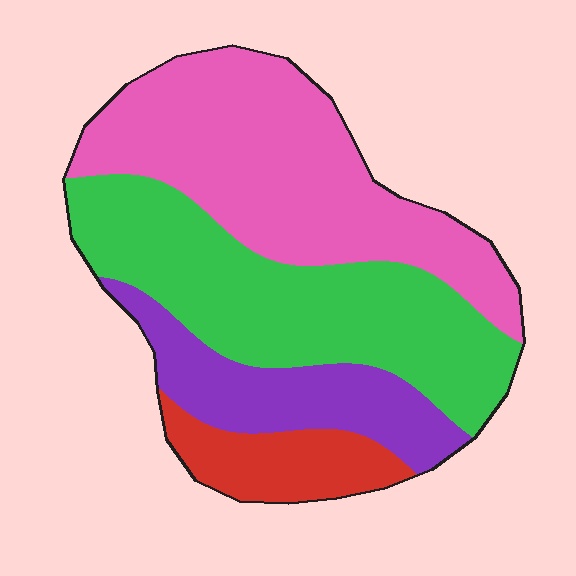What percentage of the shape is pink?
Pink takes up about three eighths (3/8) of the shape.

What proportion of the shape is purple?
Purple covers roughly 15% of the shape.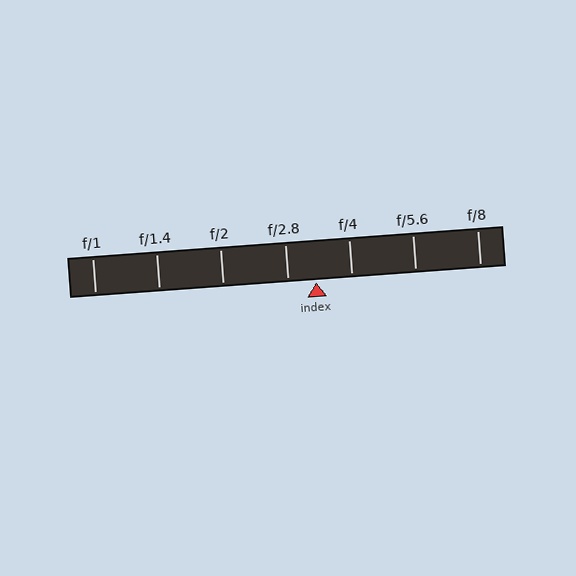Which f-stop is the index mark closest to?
The index mark is closest to f/2.8.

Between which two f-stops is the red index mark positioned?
The index mark is between f/2.8 and f/4.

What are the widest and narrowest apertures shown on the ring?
The widest aperture shown is f/1 and the narrowest is f/8.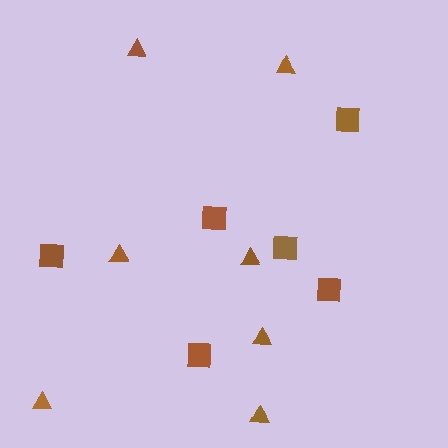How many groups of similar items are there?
There are 2 groups: one group of squares (6) and one group of triangles (7).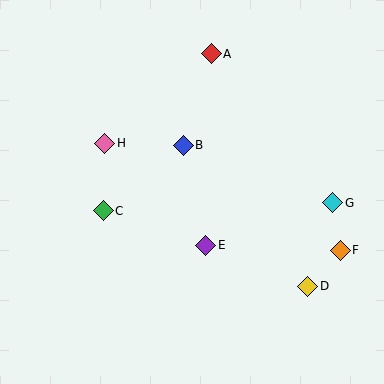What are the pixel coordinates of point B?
Point B is at (183, 145).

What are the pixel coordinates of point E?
Point E is at (206, 245).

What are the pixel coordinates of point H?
Point H is at (105, 143).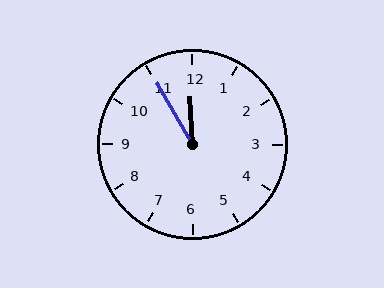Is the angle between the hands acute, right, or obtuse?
It is acute.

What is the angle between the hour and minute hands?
Approximately 28 degrees.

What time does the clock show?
11:55.